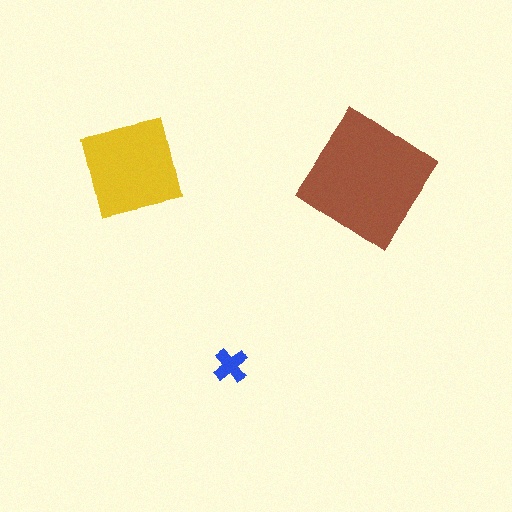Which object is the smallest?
The blue cross.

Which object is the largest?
The brown diamond.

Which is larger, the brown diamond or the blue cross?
The brown diamond.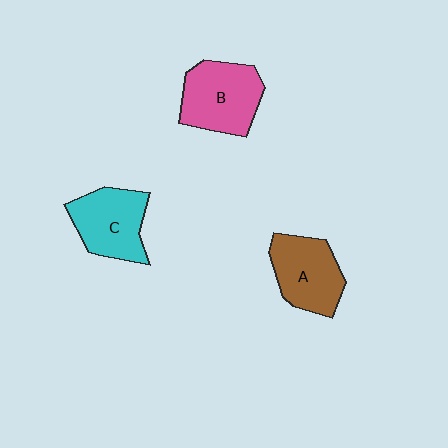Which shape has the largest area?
Shape B (pink).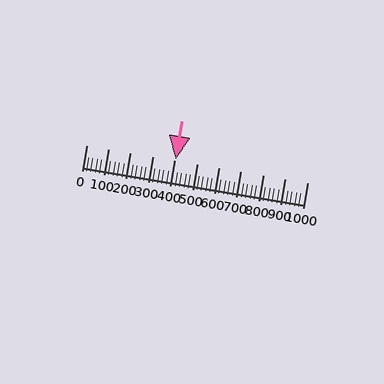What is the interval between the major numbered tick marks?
The major tick marks are spaced 100 units apart.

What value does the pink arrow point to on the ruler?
The pink arrow points to approximately 406.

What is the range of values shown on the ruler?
The ruler shows values from 0 to 1000.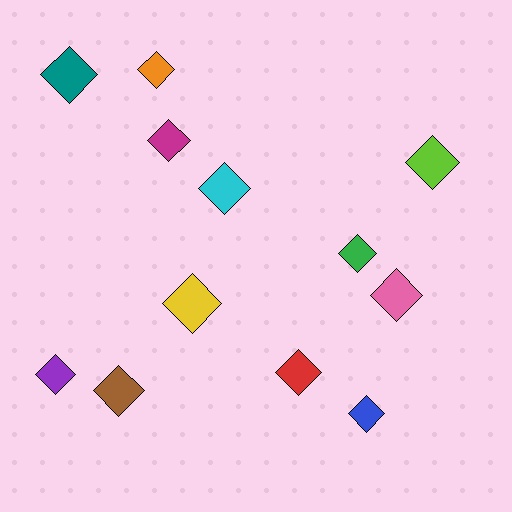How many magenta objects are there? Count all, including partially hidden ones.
There is 1 magenta object.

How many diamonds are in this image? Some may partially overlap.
There are 12 diamonds.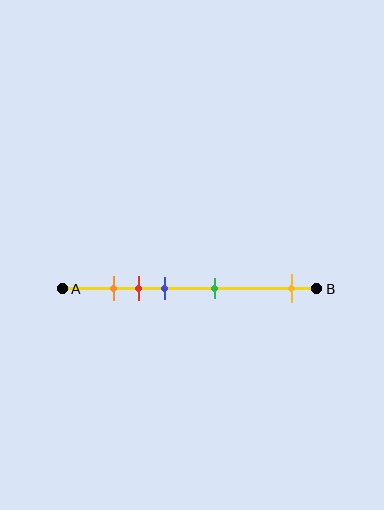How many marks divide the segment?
There are 5 marks dividing the segment.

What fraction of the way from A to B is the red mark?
The red mark is approximately 30% (0.3) of the way from A to B.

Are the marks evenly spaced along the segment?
No, the marks are not evenly spaced.